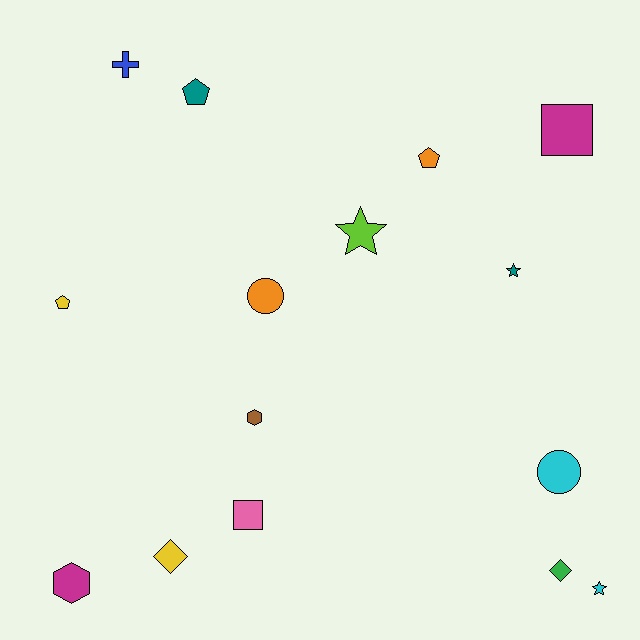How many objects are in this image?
There are 15 objects.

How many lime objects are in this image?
There is 1 lime object.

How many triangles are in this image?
There are no triangles.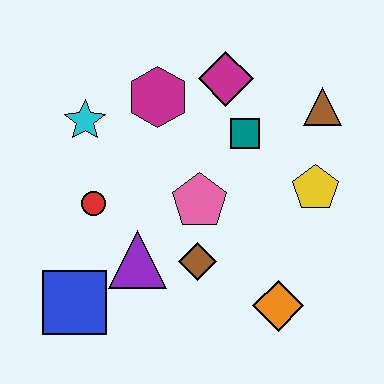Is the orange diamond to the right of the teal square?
Yes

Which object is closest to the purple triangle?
The brown diamond is closest to the purple triangle.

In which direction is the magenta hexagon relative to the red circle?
The magenta hexagon is above the red circle.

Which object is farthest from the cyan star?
The orange diamond is farthest from the cyan star.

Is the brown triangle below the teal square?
No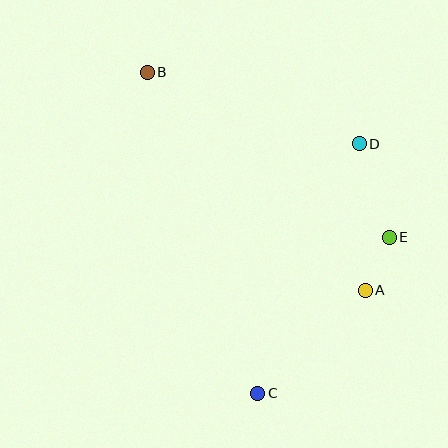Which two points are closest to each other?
Points A and E are closest to each other.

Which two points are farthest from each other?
Points B and C are farthest from each other.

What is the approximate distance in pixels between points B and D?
The distance between B and D is approximately 224 pixels.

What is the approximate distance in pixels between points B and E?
The distance between B and E is approximately 293 pixels.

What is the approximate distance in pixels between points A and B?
The distance between A and B is approximately 309 pixels.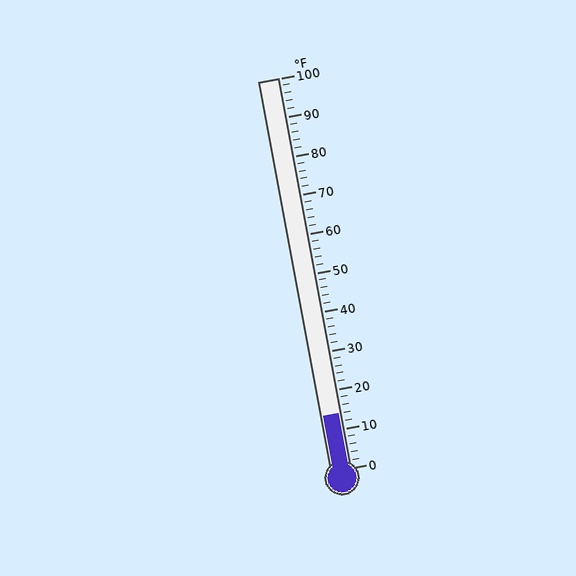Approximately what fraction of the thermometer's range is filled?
The thermometer is filled to approximately 15% of its range.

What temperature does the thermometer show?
The thermometer shows approximately 14°F.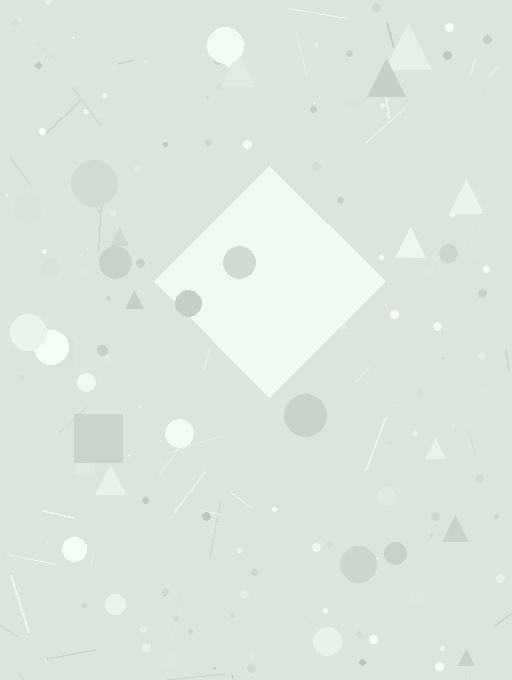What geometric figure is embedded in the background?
A diamond is embedded in the background.